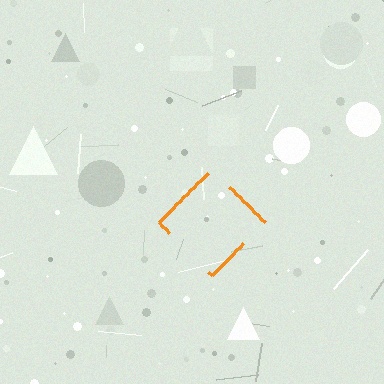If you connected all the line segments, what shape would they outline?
They would outline a diamond.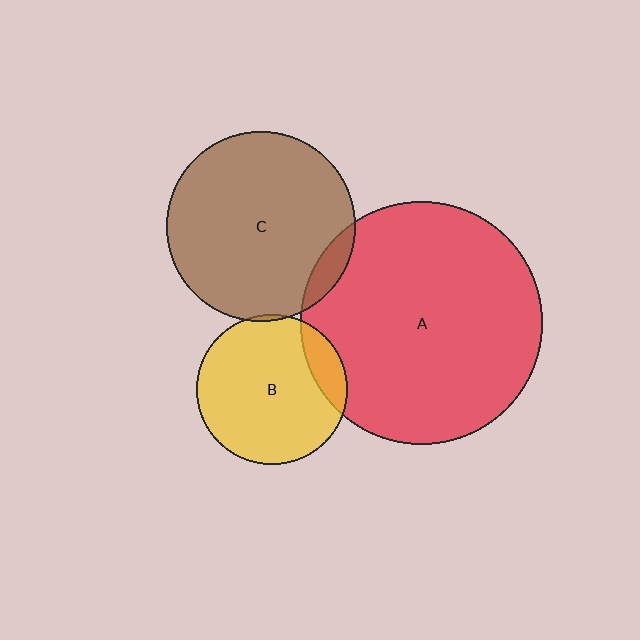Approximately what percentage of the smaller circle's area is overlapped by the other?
Approximately 5%.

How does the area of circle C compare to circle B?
Approximately 1.6 times.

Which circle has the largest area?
Circle A (red).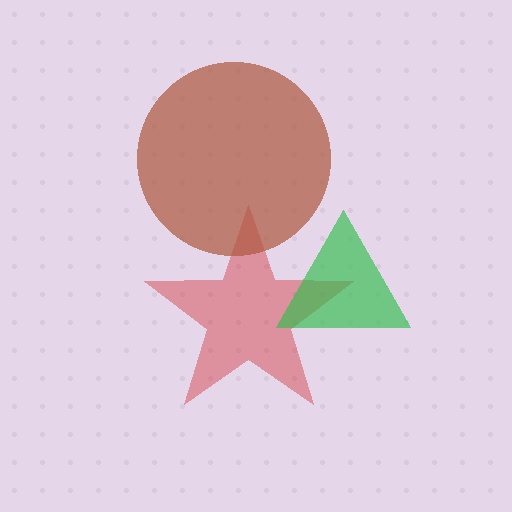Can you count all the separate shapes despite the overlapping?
Yes, there are 3 separate shapes.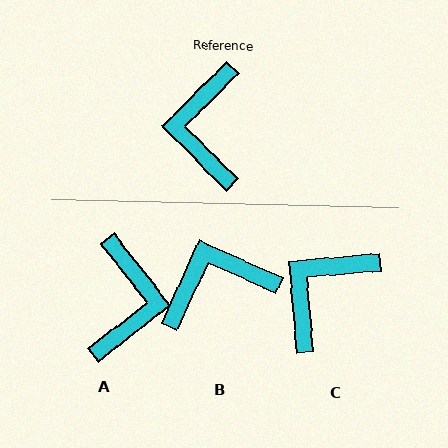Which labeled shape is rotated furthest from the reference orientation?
A, about 173 degrees away.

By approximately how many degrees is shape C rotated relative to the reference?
Approximately 40 degrees clockwise.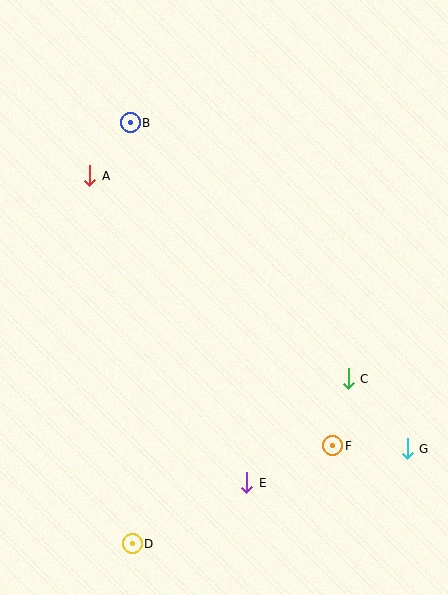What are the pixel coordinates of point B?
Point B is at (130, 123).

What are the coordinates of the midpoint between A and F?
The midpoint between A and F is at (211, 311).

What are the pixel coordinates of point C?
Point C is at (348, 379).